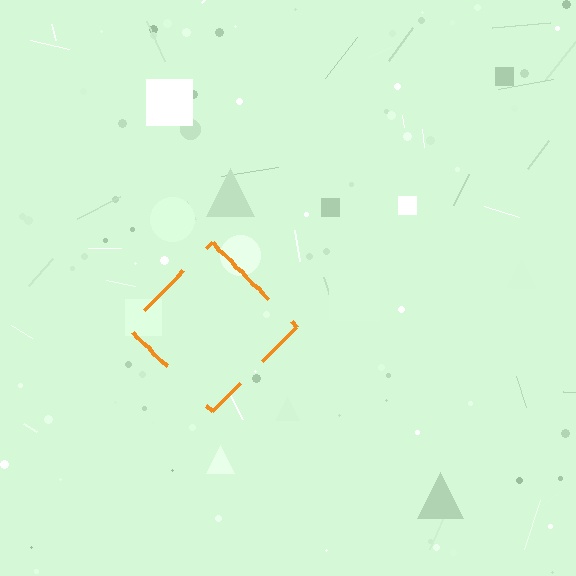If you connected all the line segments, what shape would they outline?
They would outline a diamond.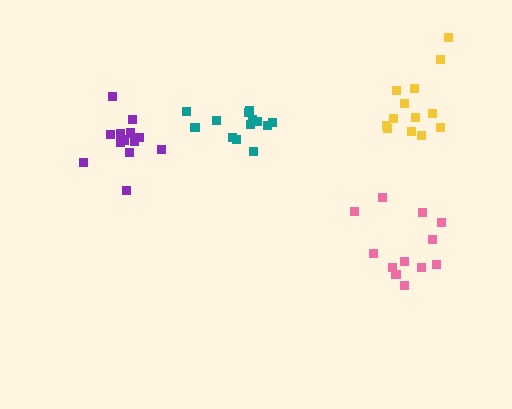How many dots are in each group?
Group 1: 13 dots, Group 2: 13 dots, Group 3: 13 dots, Group 4: 12 dots (51 total).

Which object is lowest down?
The pink cluster is bottommost.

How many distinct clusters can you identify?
There are 4 distinct clusters.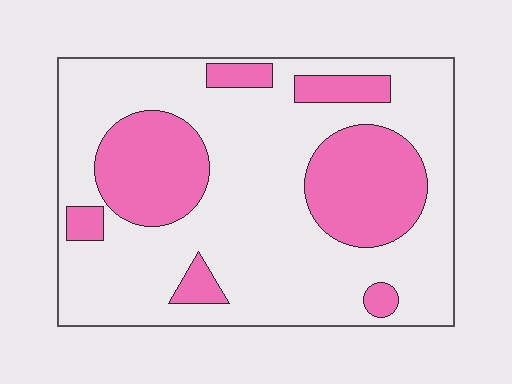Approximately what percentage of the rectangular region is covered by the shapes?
Approximately 30%.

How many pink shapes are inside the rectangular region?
7.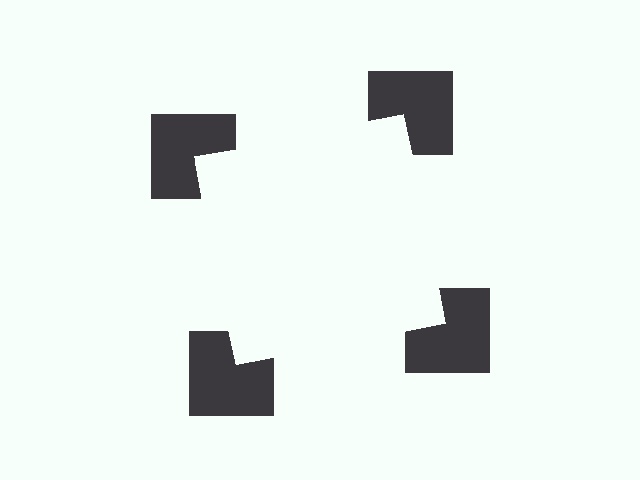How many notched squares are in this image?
There are 4 — one at each vertex of the illusory square.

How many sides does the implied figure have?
4 sides.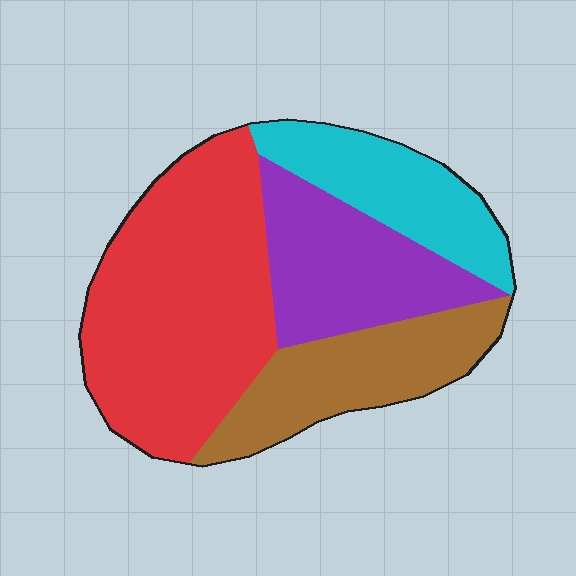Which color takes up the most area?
Red, at roughly 40%.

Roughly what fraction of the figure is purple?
Purple covers around 20% of the figure.